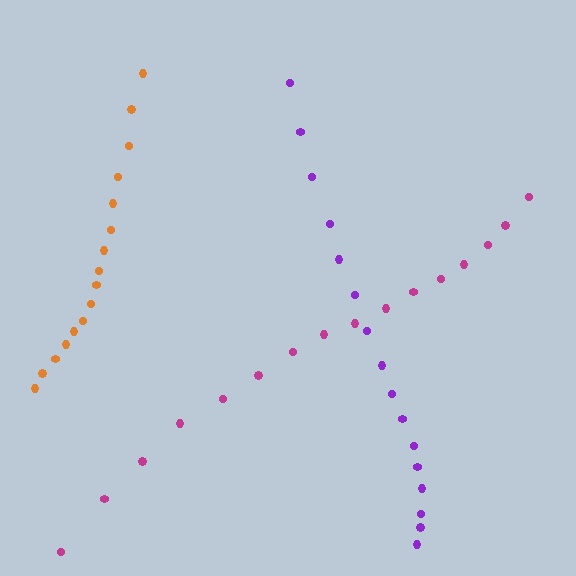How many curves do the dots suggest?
There are 3 distinct paths.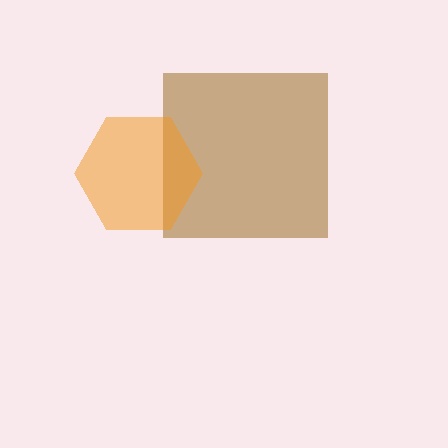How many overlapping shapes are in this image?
There are 2 overlapping shapes in the image.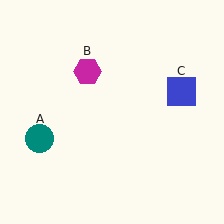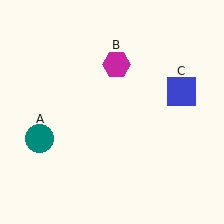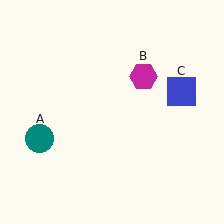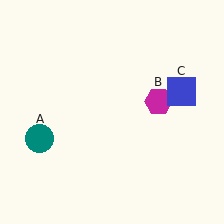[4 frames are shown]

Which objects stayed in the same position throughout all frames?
Teal circle (object A) and blue square (object C) remained stationary.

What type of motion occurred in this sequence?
The magenta hexagon (object B) rotated clockwise around the center of the scene.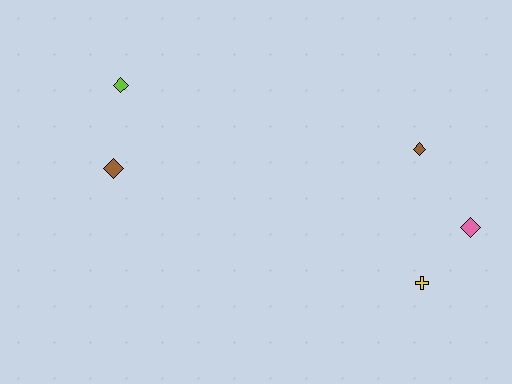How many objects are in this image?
There are 5 objects.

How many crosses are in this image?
There is 1 cross.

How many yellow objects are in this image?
There is 1 yellow object.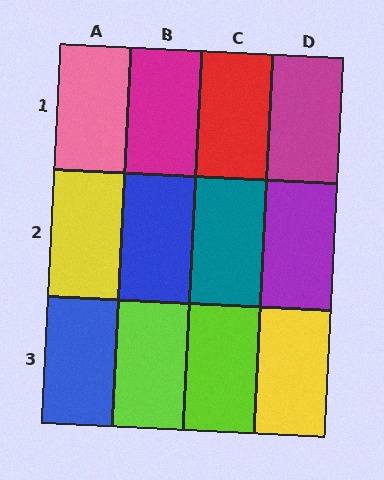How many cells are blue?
2 cells are blue.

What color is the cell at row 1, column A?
Pink.